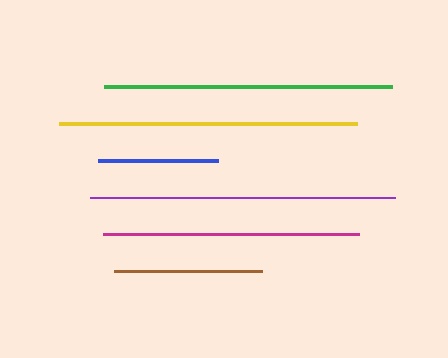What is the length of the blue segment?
The blue segment is approximately 120 pixels long.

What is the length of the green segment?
The green segment is approximately 288 pixels long.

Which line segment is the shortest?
The blue line is the shortest at approximately 120 pixels.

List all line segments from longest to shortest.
From longest to shortest: purple, yellow, green, magenta, brown, blue.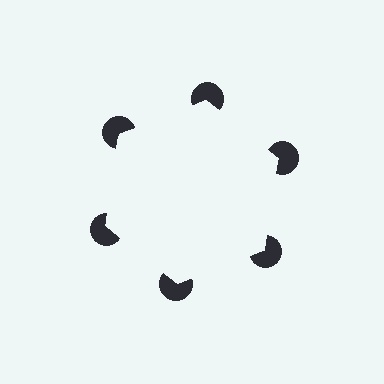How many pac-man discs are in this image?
There are 6 — one at each vertex of the illusory hexagon.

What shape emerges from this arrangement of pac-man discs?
An illusory hexagon — its edges are inferred from the aligned wedge cuts in the pac-man discs, not physically drawn.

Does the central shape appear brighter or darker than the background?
It typically appears slightly brighter than the background, even though no actual brightness change is drawn.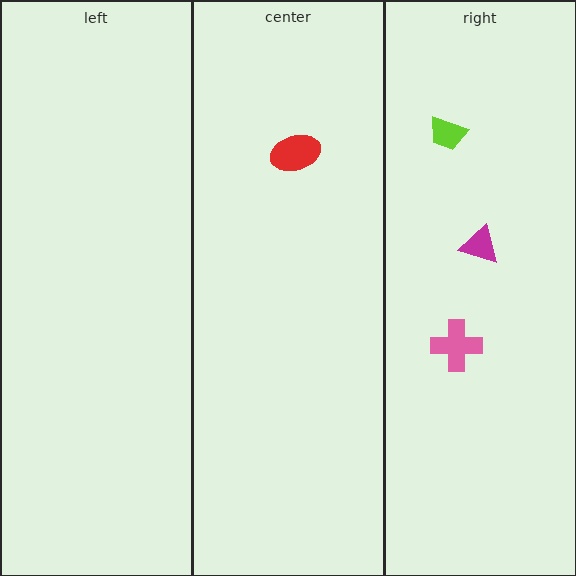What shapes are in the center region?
The red ellipse.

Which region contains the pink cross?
The right region.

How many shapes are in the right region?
3.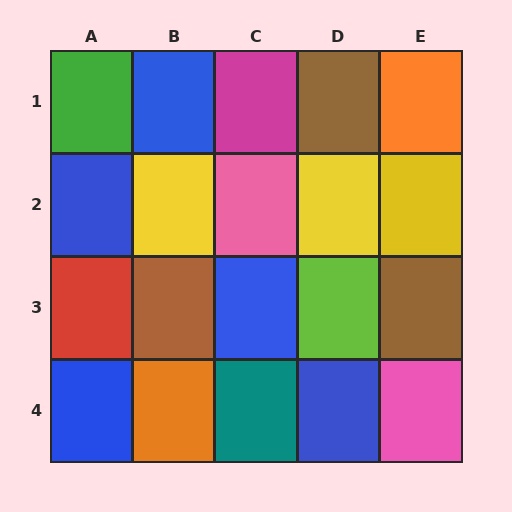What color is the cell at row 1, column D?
Brown.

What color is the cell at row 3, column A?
Red.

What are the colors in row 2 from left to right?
Blue, yellow, pink, yellow, yellow.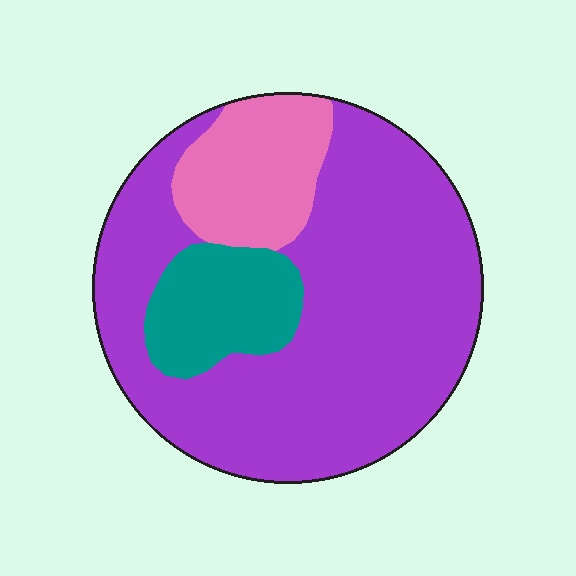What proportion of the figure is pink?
Pink covers 16% of the figure.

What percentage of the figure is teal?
Teal covers about 15% of the figure.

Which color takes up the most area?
Purple, at roughly 70%.